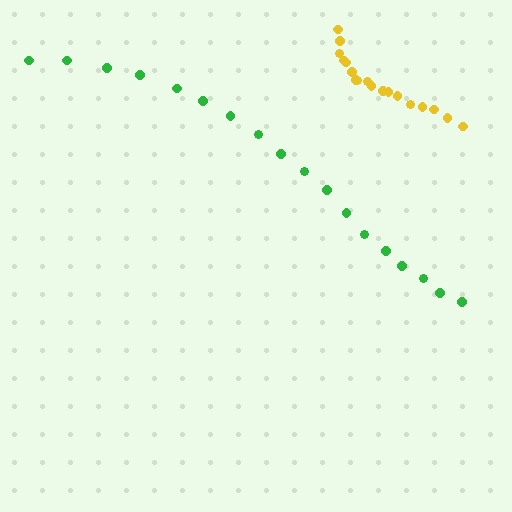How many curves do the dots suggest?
There are 2 distinct paths.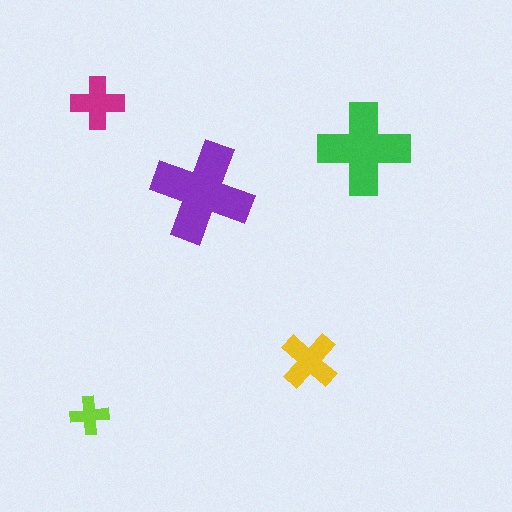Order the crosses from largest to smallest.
the purple one, the green one, the yellow one, the magenta one, the lime one.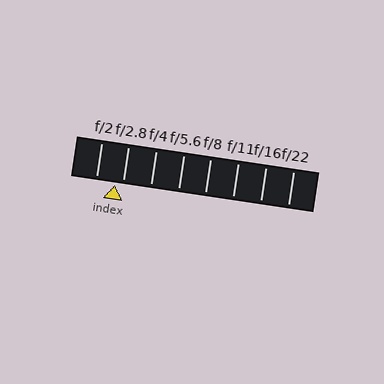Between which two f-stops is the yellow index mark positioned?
The index mark is between f/2 and f/2.8.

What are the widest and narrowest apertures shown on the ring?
The widest aperture shown is f/2 and the narrowest is f/22.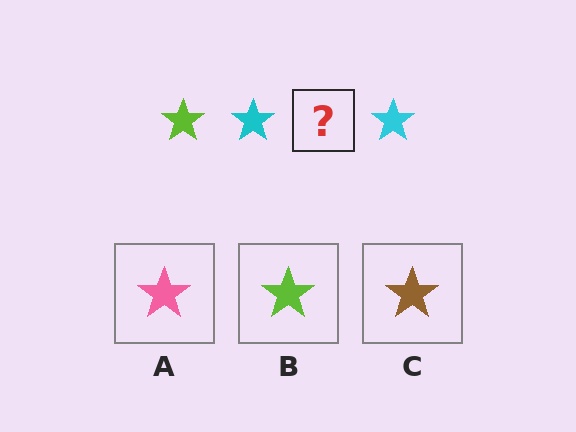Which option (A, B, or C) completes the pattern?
B.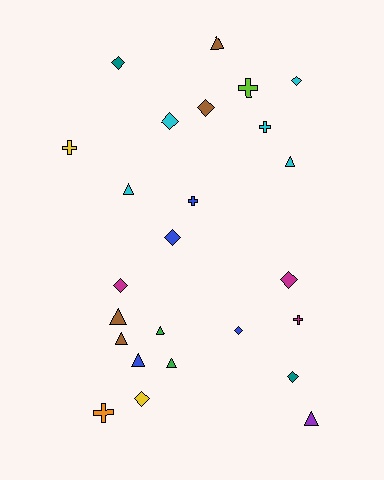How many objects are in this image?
There are 25 objects.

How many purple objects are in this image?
There is 1 purple object.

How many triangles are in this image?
There are 9 triangles.